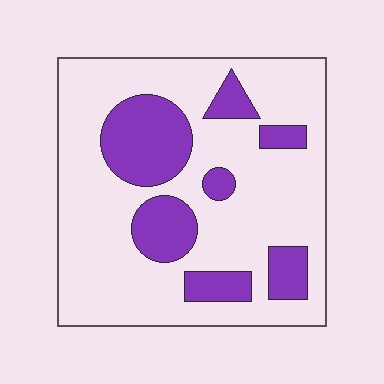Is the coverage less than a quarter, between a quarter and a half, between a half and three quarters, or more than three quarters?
Less than a quarter.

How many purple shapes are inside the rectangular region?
7.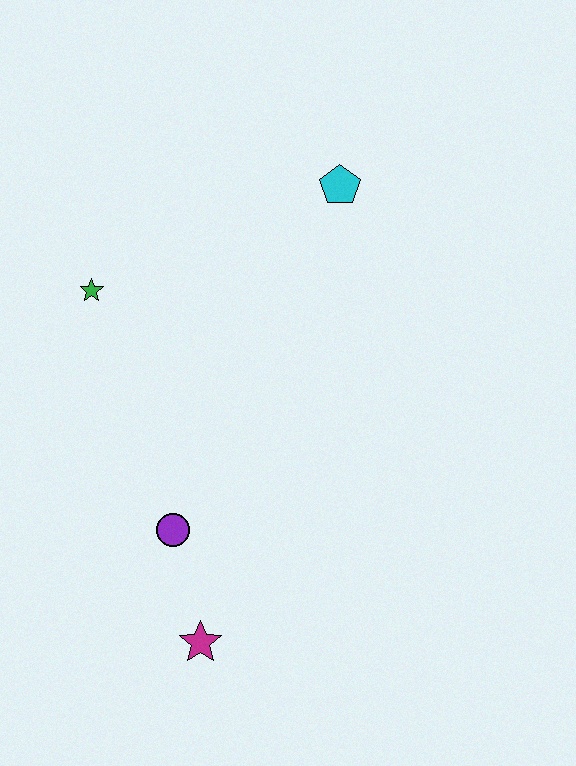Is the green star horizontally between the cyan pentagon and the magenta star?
No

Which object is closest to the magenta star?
The purple circle is closest to the magenta star.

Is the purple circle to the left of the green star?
No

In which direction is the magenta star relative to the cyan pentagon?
The magenta star is below the cyan pentagon.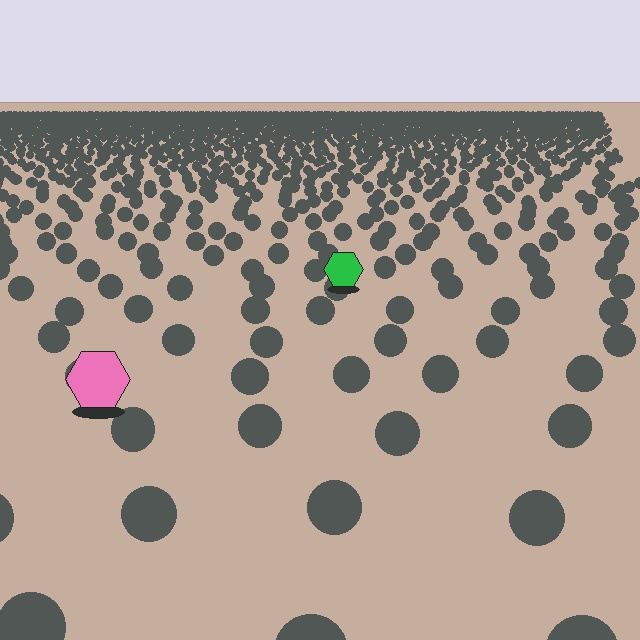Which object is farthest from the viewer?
The green hexagon is farthest from the viewer. It appears smaller and the ground texture around it is denser.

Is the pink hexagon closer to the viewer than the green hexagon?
Yes. The pink hexagon is closer — you can tell from the texture gradient: the ground texture is coarser near it.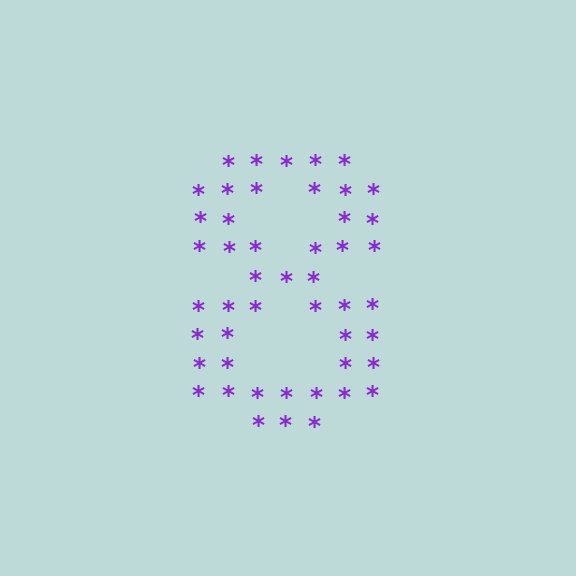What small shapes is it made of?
It is made of small asterisks.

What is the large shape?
The large shape is the digit 8.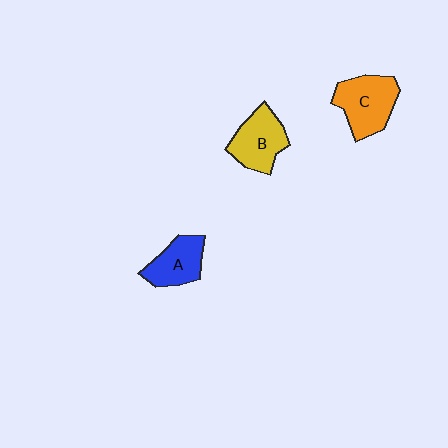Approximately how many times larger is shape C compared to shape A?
Approximately 1.3 times.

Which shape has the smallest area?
Shape A (blue).